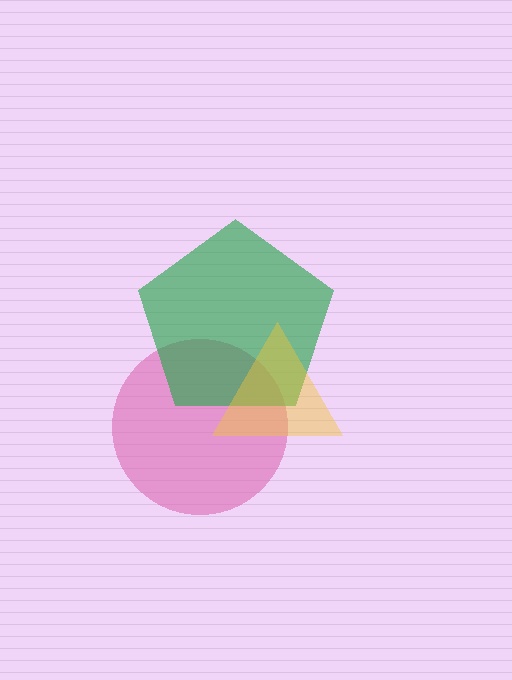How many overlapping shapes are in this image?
There are 3 overlapping shapes in the image.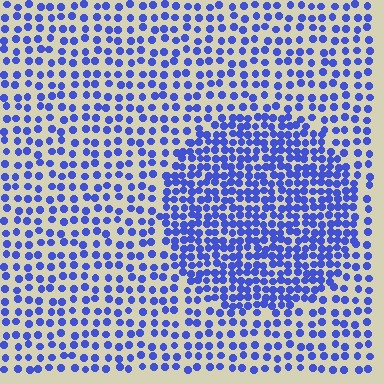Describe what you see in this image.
The image contains small blue elements arranged at two different densities. A circle-shaped region is visible where the elements are more densely packed than the surrounding area.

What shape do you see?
I see a circle.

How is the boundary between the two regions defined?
The boundary is defined by a change in element density (approximately 1.9x ratio). All elements are the same color, size, and shape.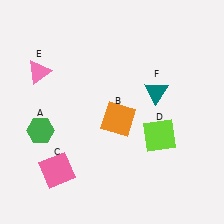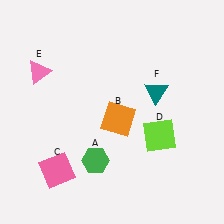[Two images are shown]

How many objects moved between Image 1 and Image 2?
1 object moved between the two images.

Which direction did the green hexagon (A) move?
The green hexagon (A) moved right.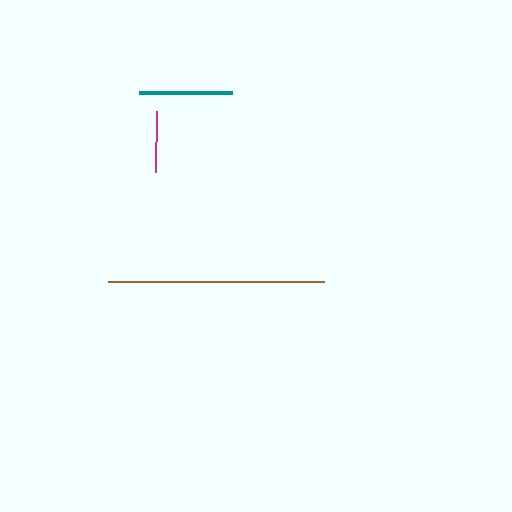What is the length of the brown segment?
The brown segment is approximately 216 pixels long.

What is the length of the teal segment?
The teal segment is approximately 93 pixels long.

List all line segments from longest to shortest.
From longest to shortest: brown, teal, magenta.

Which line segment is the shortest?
The magenta line is the shortest at approximately 61 pixels.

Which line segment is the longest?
The brown line is the longest at approximately 216 pixels.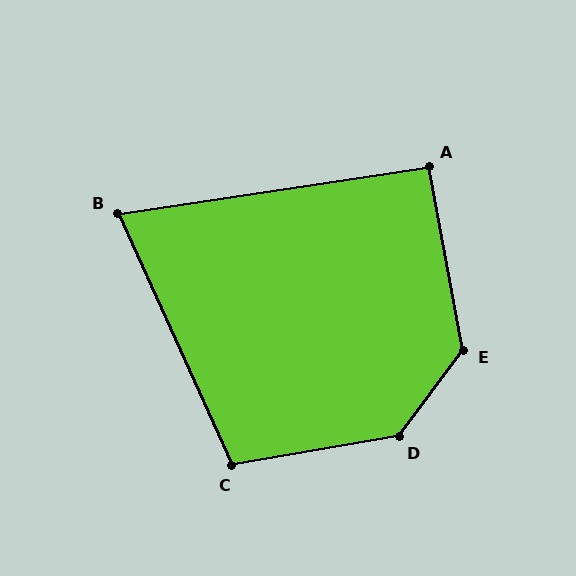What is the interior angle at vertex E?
Approximately 133 degrees (obtuse).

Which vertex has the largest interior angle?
D, at approximately 136 degrees.